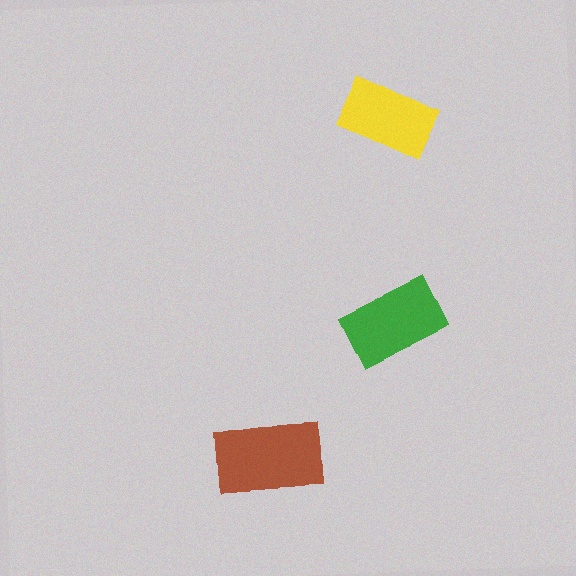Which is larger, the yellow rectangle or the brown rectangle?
The brown one.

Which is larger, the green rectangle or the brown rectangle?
The brown one.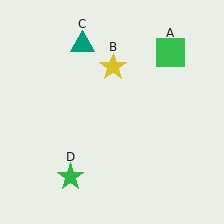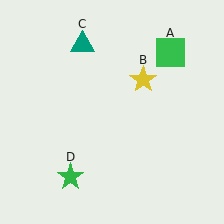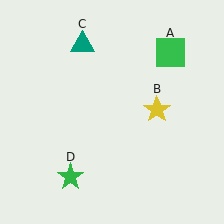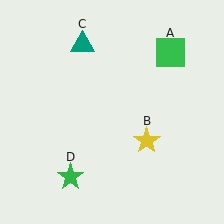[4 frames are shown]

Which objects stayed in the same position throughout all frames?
Green square (object A) and teal triangle (object C) and green star (object D) remained stationary.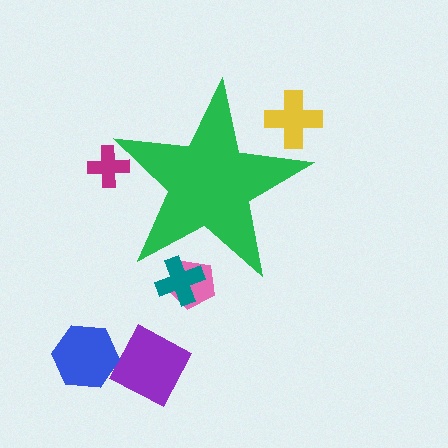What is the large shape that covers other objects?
A green star.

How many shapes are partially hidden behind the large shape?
4 shapes are partially hidden.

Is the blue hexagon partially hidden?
No, the blue hexagon is fully visible.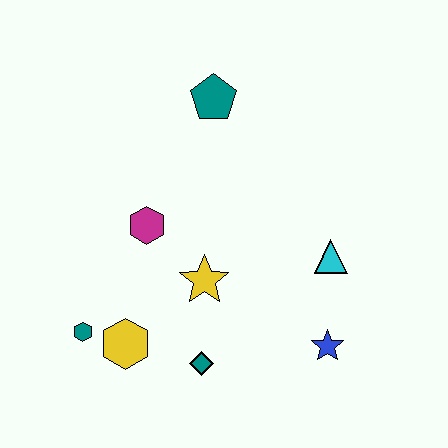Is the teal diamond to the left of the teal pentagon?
Yes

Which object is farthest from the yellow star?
The teal pentagon is farthest from the yellow star.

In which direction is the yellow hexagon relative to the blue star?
The yellow hexagon is to the left of the blue star.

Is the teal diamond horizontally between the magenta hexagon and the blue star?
Yes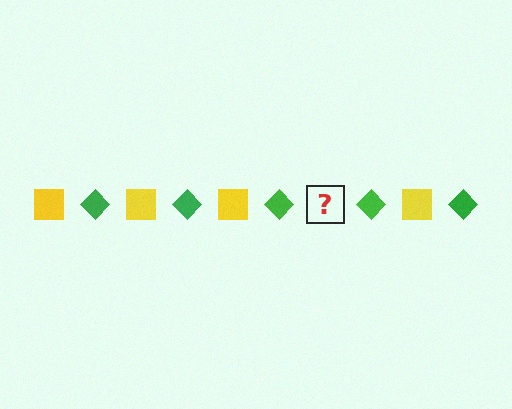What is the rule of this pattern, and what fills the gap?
The rule is that the pattern alternates between yellow square and green diamond. The gap should be filled with a yellow square.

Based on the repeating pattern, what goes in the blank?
The blank should be a yellow square.